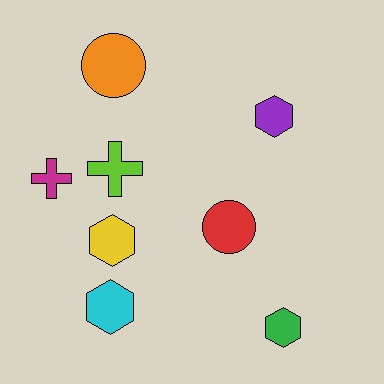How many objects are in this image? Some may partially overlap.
There are 8 objects.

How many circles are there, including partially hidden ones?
There are 2 circles.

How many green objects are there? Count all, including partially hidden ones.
There is 1 green object.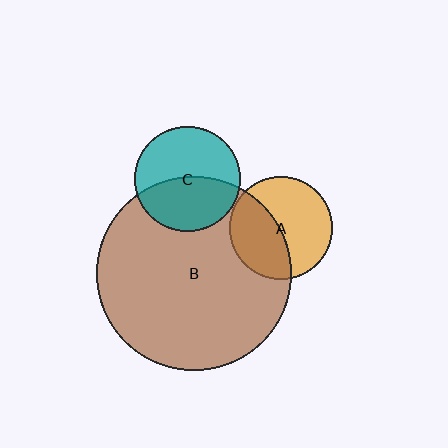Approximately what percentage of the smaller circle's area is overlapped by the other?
Approximately 45%.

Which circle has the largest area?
Circle B (brown).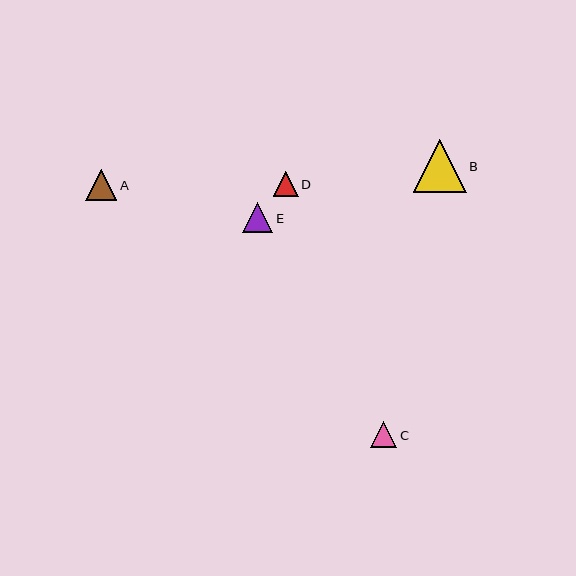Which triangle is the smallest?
Triangle D is the smallest with a size of approximately 25 pixels.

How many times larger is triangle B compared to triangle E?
Triangle B is approximately 1.8 times the size of triangle E.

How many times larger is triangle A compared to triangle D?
Triangle A is approximately 1.3 times the size of triangle D.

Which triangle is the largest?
Triangle B is the largest with a size of approximately 53 pixels.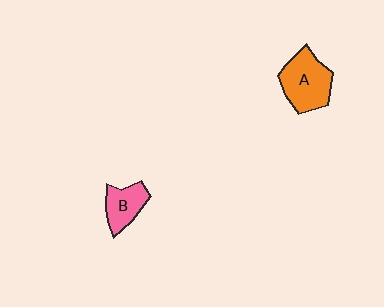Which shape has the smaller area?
Shape B (pink).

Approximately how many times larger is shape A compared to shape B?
Approximately 1.6 times.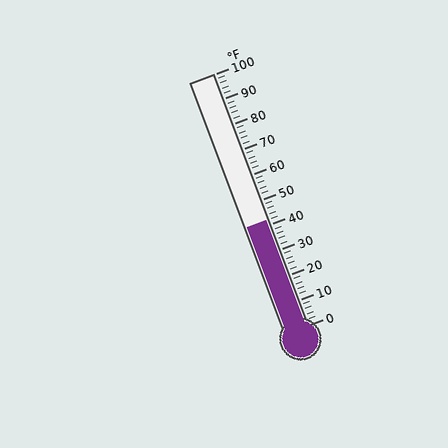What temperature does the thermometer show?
The thermometer shows approximately 42°F.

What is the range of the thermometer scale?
The thermometer scale ranges from 0°F to 100°F.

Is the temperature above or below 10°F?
The temperature is above 10°F.